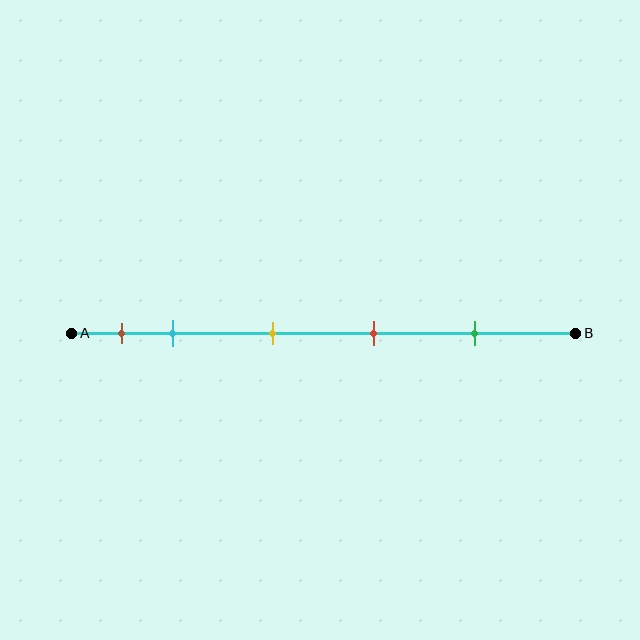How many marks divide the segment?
There are 5 marks dividing the segment.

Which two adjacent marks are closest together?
The brown and cyan marks are the closest adjacent pair.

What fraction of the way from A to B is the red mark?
The red mark is approximately 60% (0.6) of the way from A to B.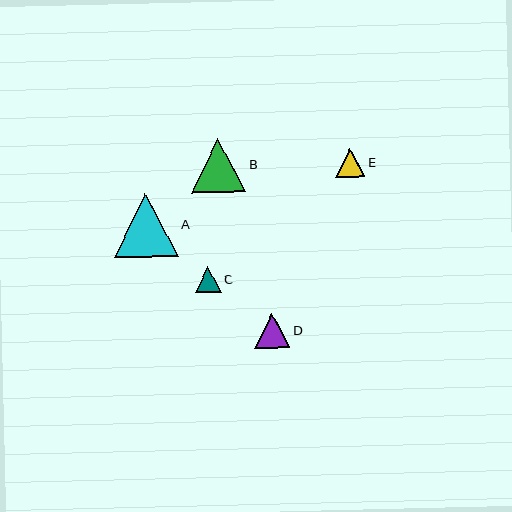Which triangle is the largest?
Triangle A is the largest with a size of approximately 64 pixels.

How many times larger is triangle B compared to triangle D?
Triangle B is approximately 1.5 times the size of triangle D.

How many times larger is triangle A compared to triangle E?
Triangle A is approximately 2.2 times the size of triangle E.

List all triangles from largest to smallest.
From largest to smallest: A, B, D, E, C.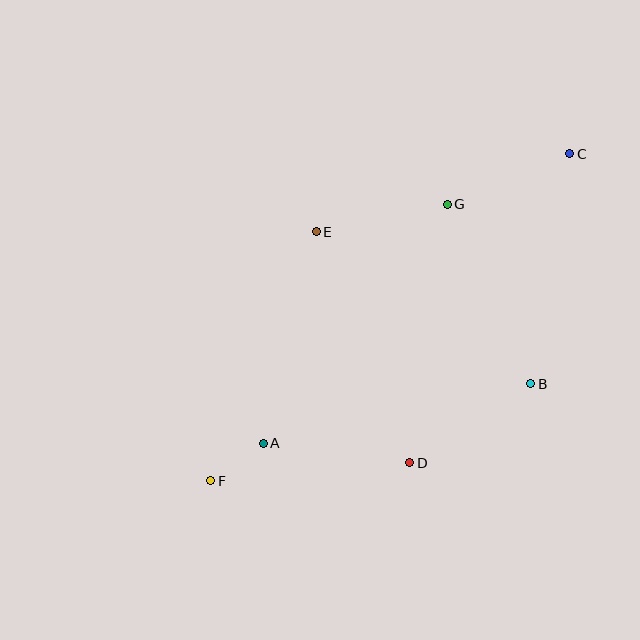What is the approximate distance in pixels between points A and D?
The distance between A and D is approximately 148 pixels.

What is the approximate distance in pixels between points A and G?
The distance between A and G is approximately 302 pixels.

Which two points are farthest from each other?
Points C and F are farthest from each other.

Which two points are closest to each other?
Points A and F are closest to each other.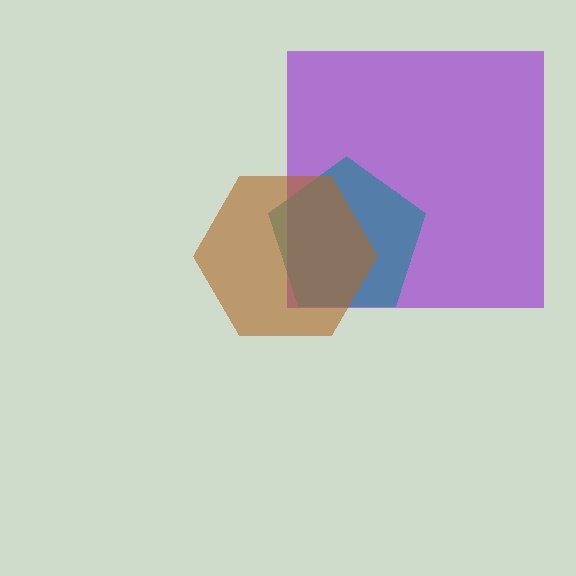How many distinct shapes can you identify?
There are 3 distinct shapes: a purple square, a teal pentagon, a brown hexagon.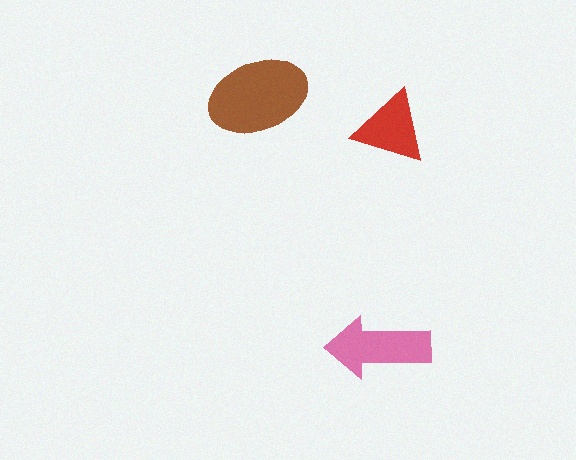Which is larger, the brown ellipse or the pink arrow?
The brown ellipse.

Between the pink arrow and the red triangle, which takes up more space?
The pink arrow.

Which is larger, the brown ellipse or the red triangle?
The brown ellipse.